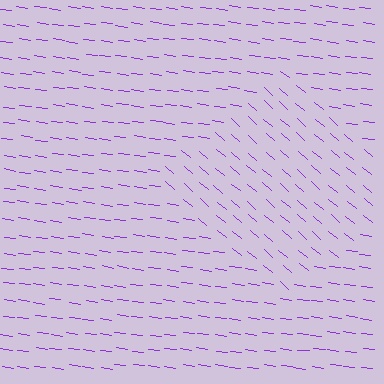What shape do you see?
I see a diamond.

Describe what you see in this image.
The image is filled with small purple line segments. A diamond region in the image has lines oriented differently from the surrounding lines, creating a visible texture boundary.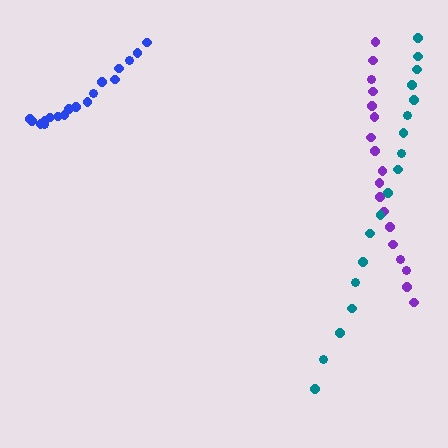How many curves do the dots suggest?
There are 3 distinct paths.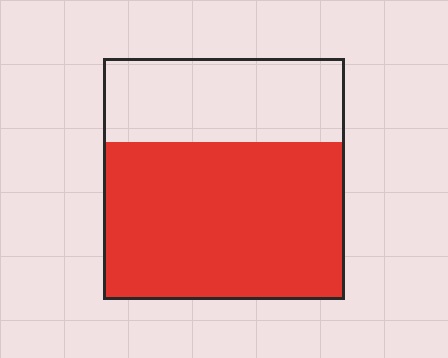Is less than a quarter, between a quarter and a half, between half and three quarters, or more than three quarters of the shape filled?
Between half and three quarters.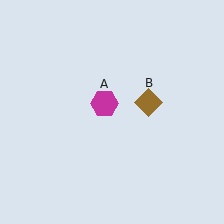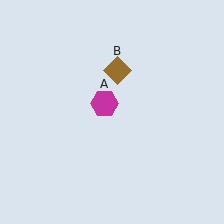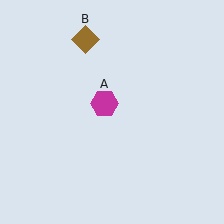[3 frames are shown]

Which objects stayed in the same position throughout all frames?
Magenta hexagon (object A) remained stationary.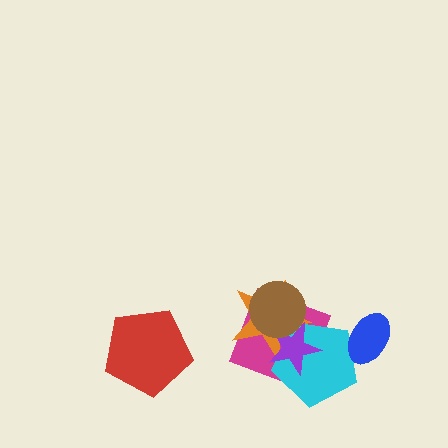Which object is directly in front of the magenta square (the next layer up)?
The cyan pentagon is directly in front of the magenta square.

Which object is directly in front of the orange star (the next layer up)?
The purple star is directly in front of the orange star.